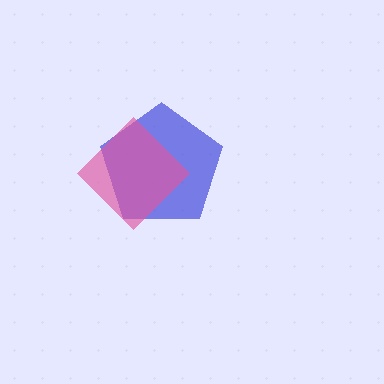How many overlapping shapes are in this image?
There are 2 overlapping shapes in the image.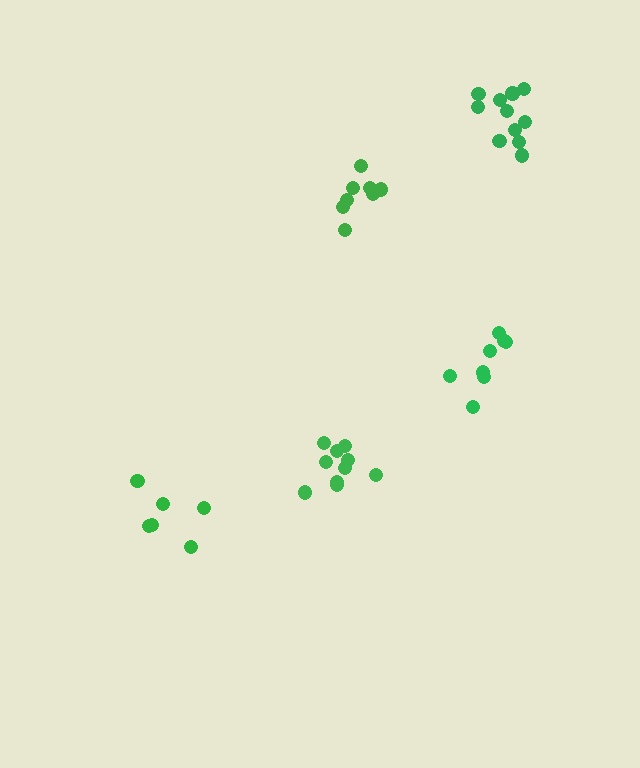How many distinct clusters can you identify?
There are 5 distinct clusters.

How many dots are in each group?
Group 1: 6 dots, Group 2: 10 dots, Group 3: 8 dots, Group 4: 11 dots, Group 5: 8 dots (43 total).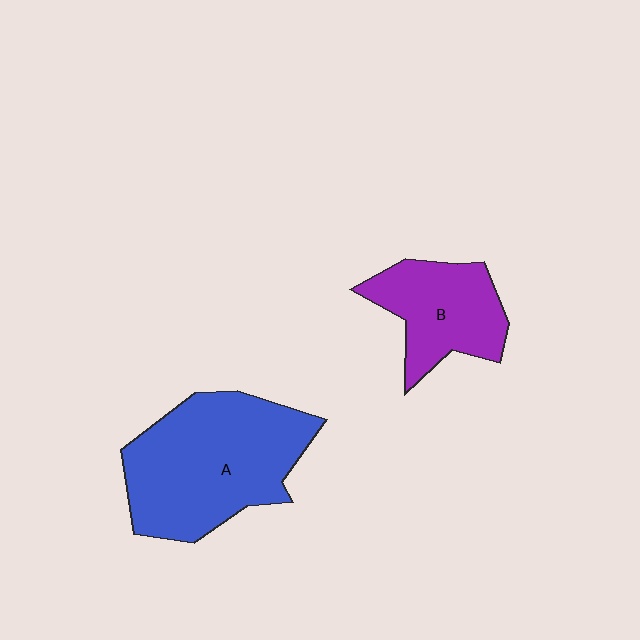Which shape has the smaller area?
Shape B (purple).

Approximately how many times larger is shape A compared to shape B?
Approximately 1.8 times.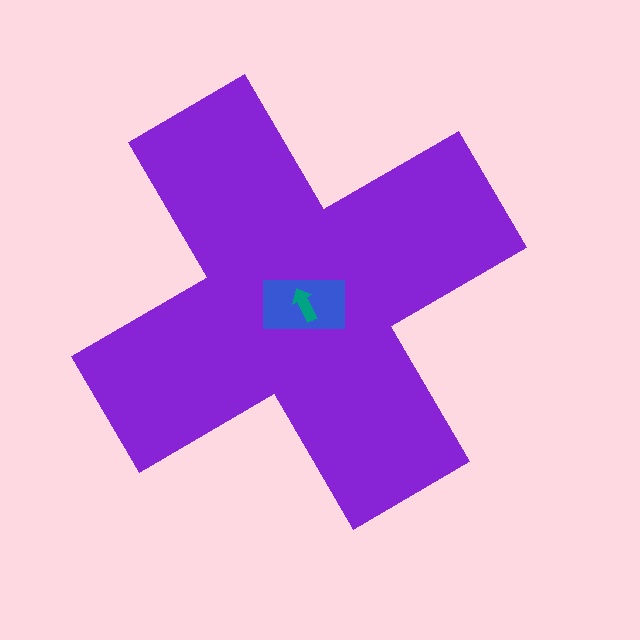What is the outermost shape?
The purple cross.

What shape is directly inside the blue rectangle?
The teal arrow.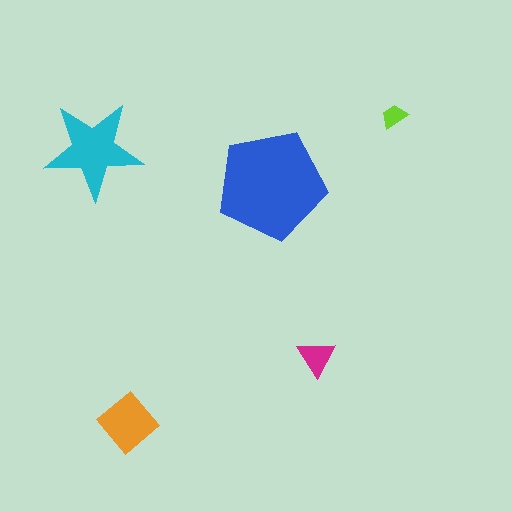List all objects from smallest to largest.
The lime trapezoid, the magenta triangle, the orange diamond, the cyan star, the blue pentagon.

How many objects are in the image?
There are 5 objects in the image.